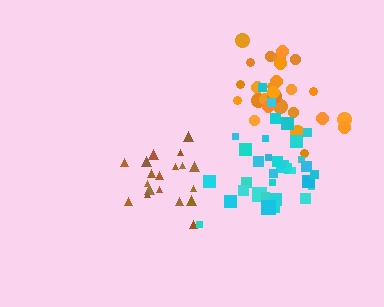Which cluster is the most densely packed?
Brown.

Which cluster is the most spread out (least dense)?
Orange.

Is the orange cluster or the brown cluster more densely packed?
Brown.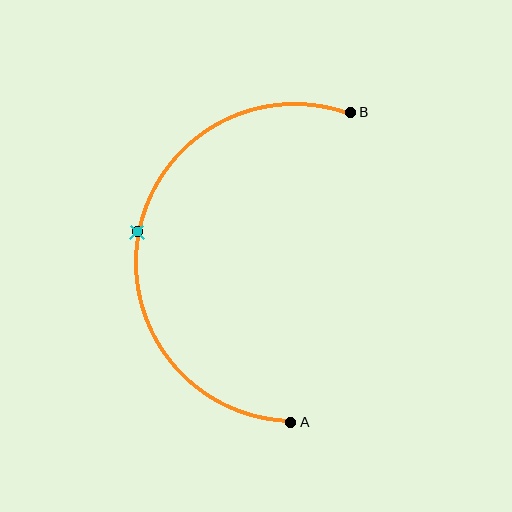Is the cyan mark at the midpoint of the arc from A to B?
Yes. The cyan mark lies on the arc at equal arc-length from both A and B — it is the arc midpoint.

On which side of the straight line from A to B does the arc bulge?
The arc bulges to the left of the straight line connecting A and B.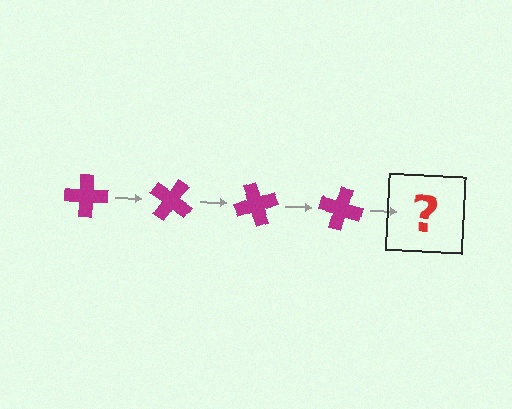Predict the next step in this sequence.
The next step is a magenta cross rotated 140 degrees.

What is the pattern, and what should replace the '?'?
The pattern is that the cross rotates 35 degrees each step. The '?' should be a magenta cross rotated 140 degrees.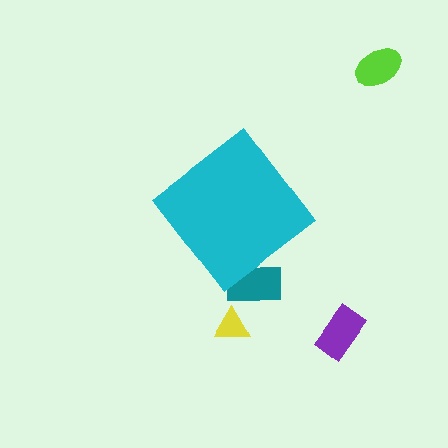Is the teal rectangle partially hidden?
Yes, the teal rectangle is partially hidden behind the cyan diamond.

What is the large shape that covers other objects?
A cyan diamond.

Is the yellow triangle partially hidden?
No, the yellow triangle is fully visible.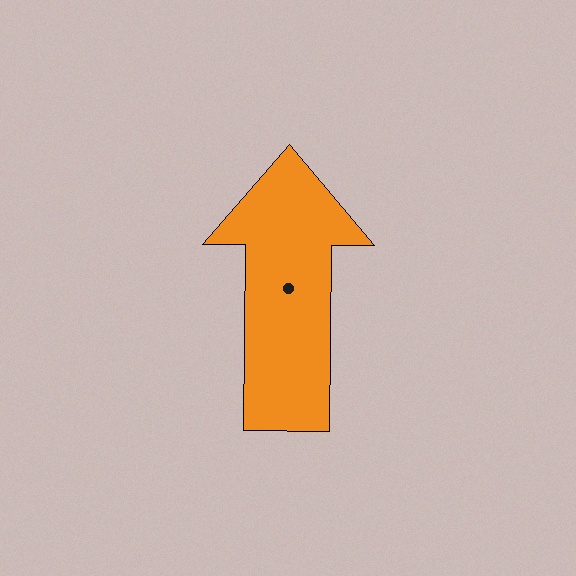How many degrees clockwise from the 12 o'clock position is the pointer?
Approximately 1 degrees.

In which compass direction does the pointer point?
North.